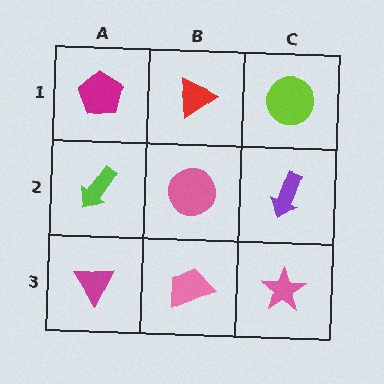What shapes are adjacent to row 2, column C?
A lime circle (row 1, column C), a pink star (row 3, column C), a pink circle (row 2, column B).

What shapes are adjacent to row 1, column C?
A purple arrow (row 2, column C), a red triangle (row 1, column B).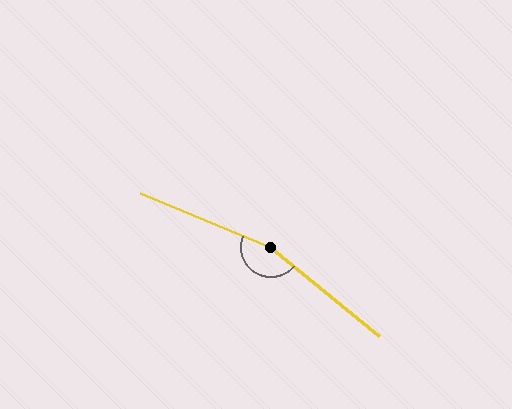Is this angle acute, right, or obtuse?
It is obtuse.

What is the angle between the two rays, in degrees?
Approximately 163 degrees.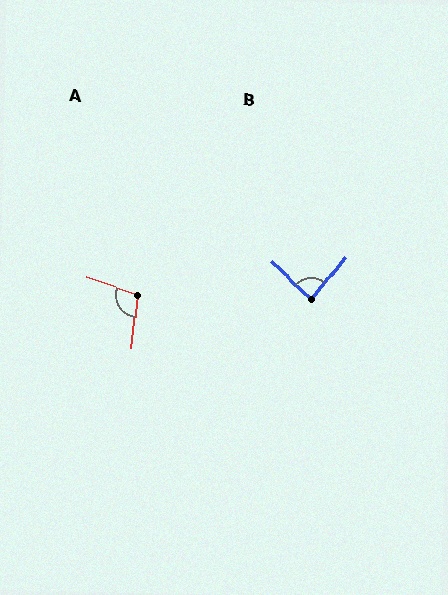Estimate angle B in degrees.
Approximately 85 degrees.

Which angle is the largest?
A, at approximately 102 degrees.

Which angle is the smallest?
B, at approximately 85 degrees.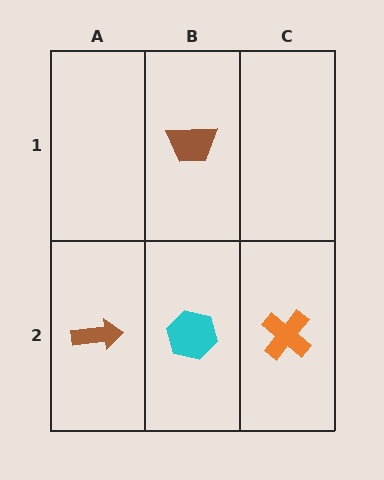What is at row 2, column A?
A brown arrow.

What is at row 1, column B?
A brown trapezoid.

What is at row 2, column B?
A cyan hexagon.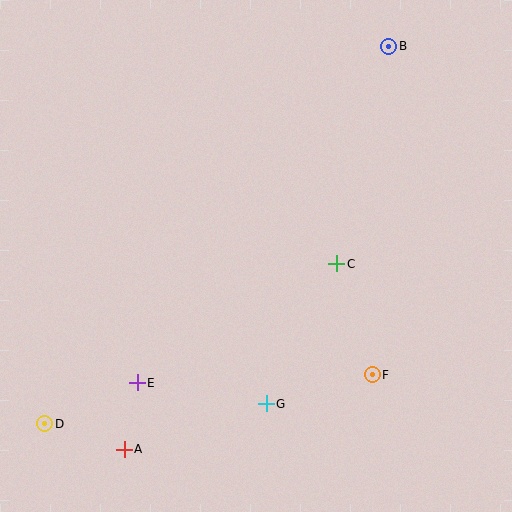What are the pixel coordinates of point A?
Point A is at (124, 449).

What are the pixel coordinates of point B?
Point B is at (389, 46).